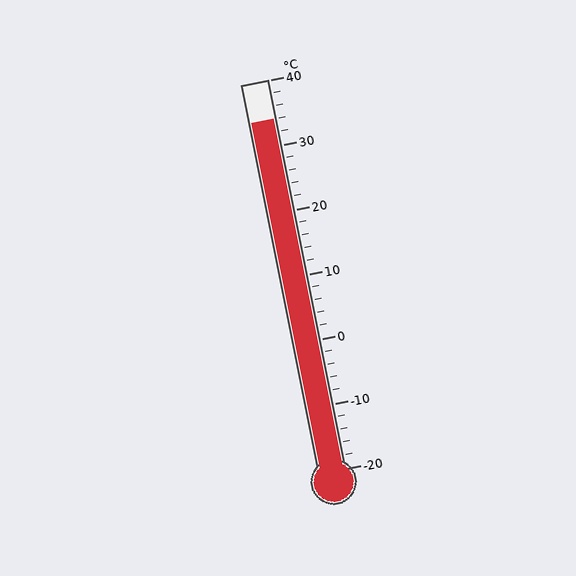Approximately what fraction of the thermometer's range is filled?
The thermometer is filled to approximately 90% of its range.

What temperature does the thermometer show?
The thermometer shows approximately 34°C.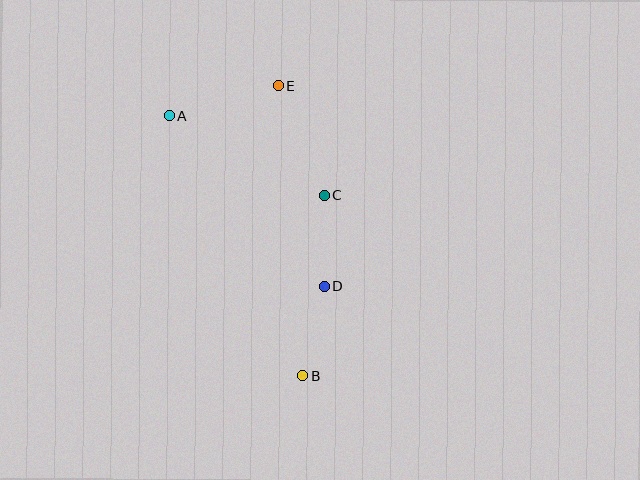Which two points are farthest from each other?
Points A and B are farthest from each other.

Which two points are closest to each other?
Points C and D are closest to each other.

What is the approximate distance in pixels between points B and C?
The distance between B and C is approximately 182 pixels.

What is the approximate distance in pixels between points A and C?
The distance between A and C is approximately 174 pixels.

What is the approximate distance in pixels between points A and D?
The distance between A and D is approximately 230 pixels.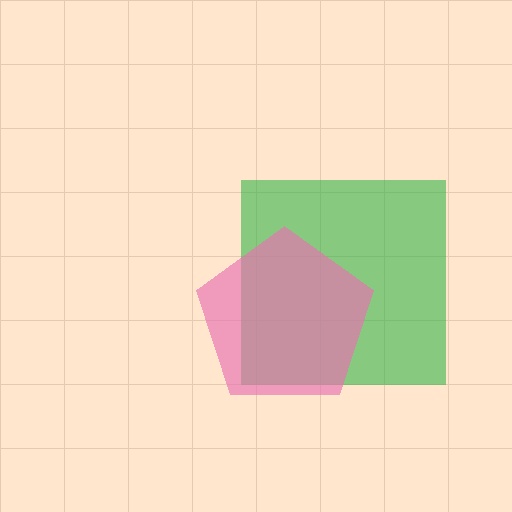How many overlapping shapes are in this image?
There are 2 overlapping shapes in the image.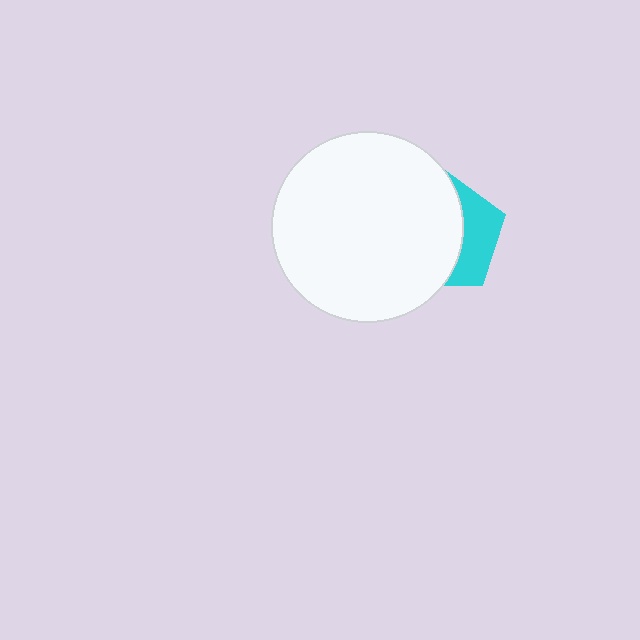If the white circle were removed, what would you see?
You would see the complete cyan pentagon.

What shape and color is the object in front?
The object in front is a white circle.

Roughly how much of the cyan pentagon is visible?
A small part of it is visible (roughly 35%).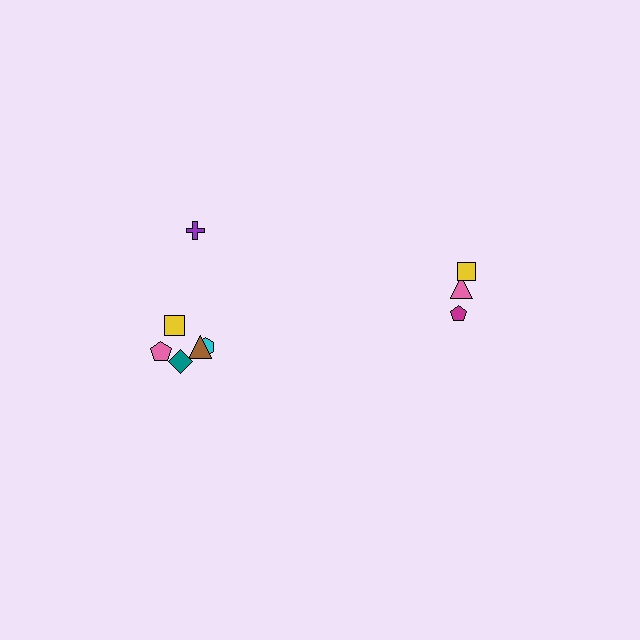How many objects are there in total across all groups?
There are 9 objects.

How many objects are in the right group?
There are 3 objects.